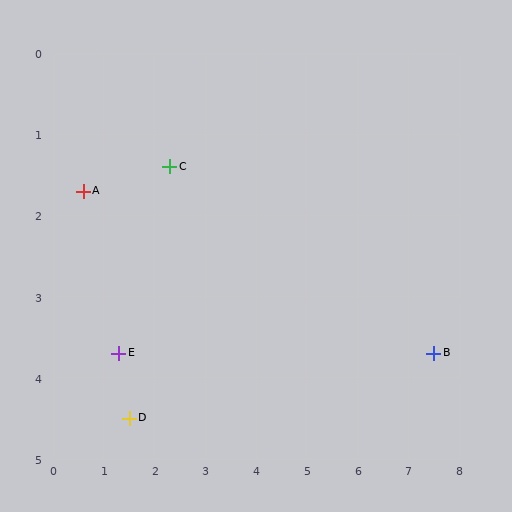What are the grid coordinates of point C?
Point C is at approximately (2.3, 1.4).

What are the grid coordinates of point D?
Point D is at approximately (1.5, 4.5).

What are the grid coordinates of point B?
Point B is at approximately (7.5, 3.7).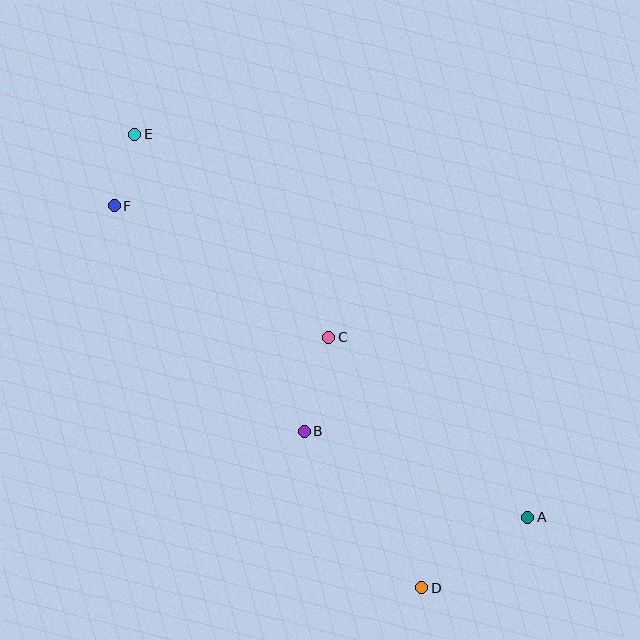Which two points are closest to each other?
Points E and F are closest to each other.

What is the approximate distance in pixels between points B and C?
The distance between B and C is approximately 97 pixels.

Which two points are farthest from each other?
Points A and E are farthest from each other.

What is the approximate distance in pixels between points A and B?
The distance between A and B is approximately 239 pixels.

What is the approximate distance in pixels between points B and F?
The distance between B and F is approximately 295 pixels.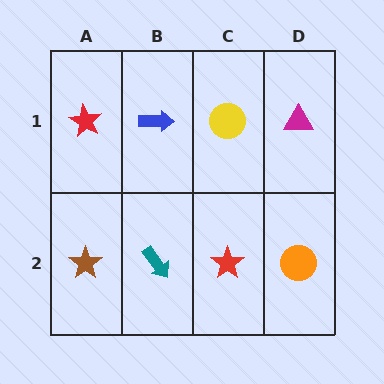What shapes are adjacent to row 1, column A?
A brown star (row 2, column A), a blue arrow (row 1, column B).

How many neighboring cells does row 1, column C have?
3.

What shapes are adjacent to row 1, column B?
A teal arrow (row 2, column B), a red star (row 1, column A), a yellow circle (row 1, column C).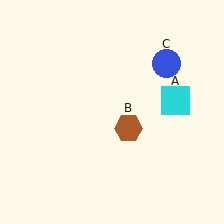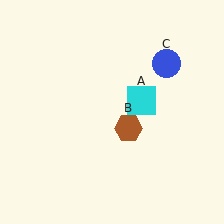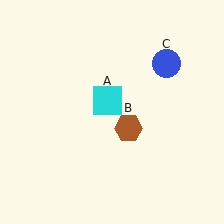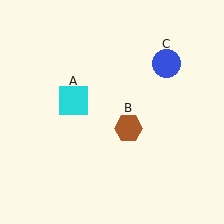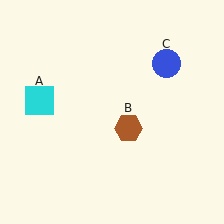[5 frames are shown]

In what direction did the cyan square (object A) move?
The cyan square (object A) moved left.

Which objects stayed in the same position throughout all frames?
Brown hexagon (object B) and blue circle (object C) remained stationary.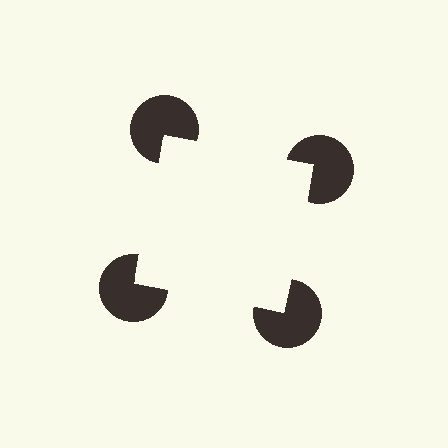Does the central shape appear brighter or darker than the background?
It typically appears slightly brighter than the background, even though no actual brightness change is drawn.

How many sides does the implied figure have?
4 sides.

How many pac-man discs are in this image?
There are 4 — one at each vertex of the illusory square.